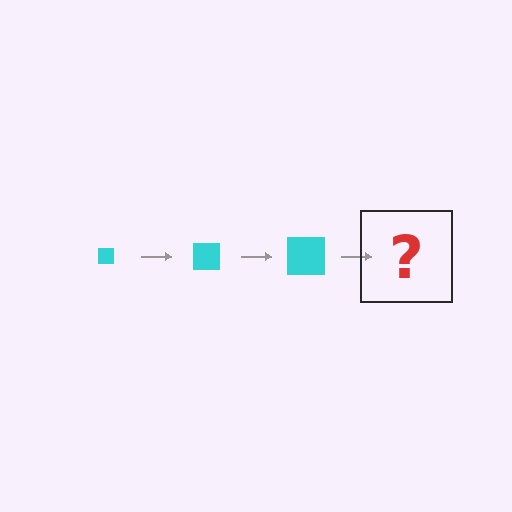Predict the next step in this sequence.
The next step is a cyan square, larger than the previous one.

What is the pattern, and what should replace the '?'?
The pattern is that the square gets progressively larger each step. The '?' should be a cyan square, larger than the previous one.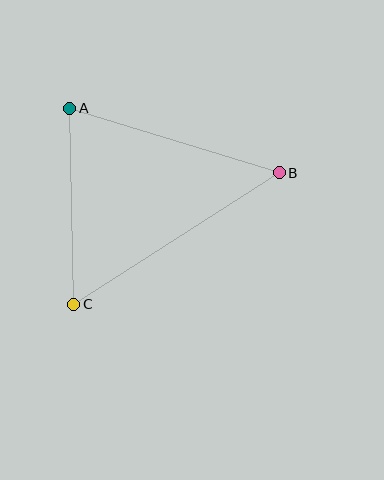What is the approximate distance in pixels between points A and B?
The distance between A and B is approximately 219 pixels.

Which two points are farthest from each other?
Points B and C are farthest from each other.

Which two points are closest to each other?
Points A and C are closest to each other.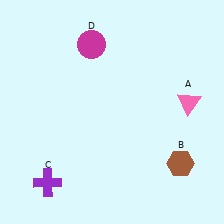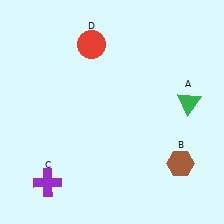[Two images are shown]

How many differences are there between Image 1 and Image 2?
There are 2 differences between the two images.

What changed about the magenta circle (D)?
In Image 1, D is magenta. In Image 2, it changed to red.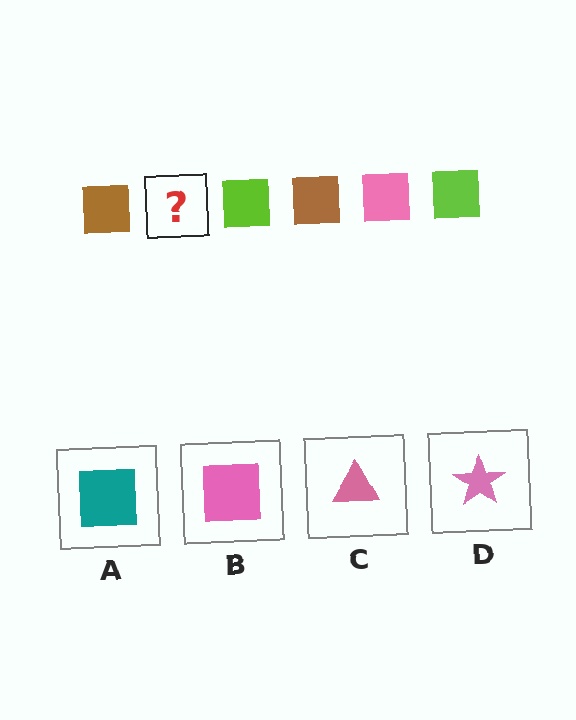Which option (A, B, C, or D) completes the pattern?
B.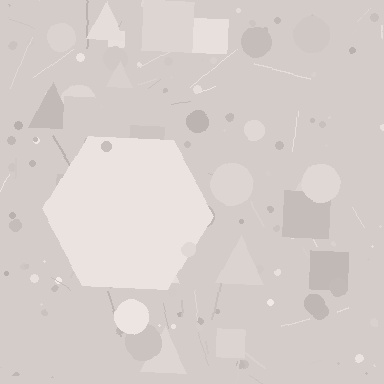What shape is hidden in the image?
A hexagon is hidden in the image.